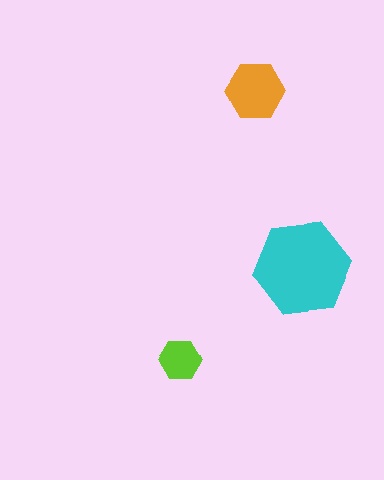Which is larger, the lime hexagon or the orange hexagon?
The orange one.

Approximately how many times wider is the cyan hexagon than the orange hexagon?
About 1.5 times wider.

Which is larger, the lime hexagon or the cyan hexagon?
The cyan one.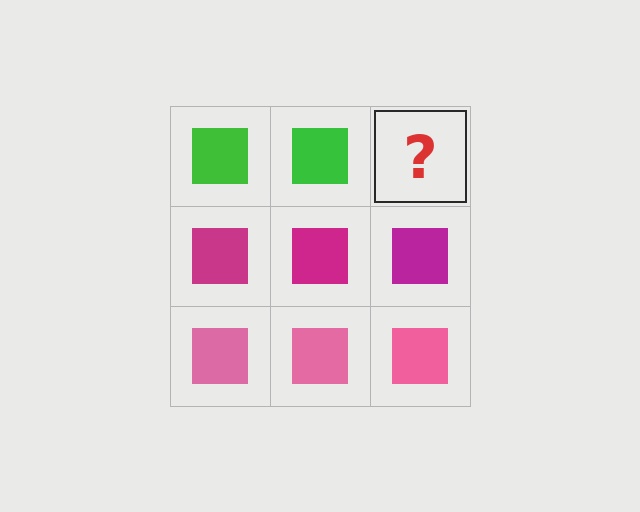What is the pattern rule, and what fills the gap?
The rule is that each row has a consistent color. The gap should be filled with a green square.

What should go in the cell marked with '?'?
The missing cell should contain a green square.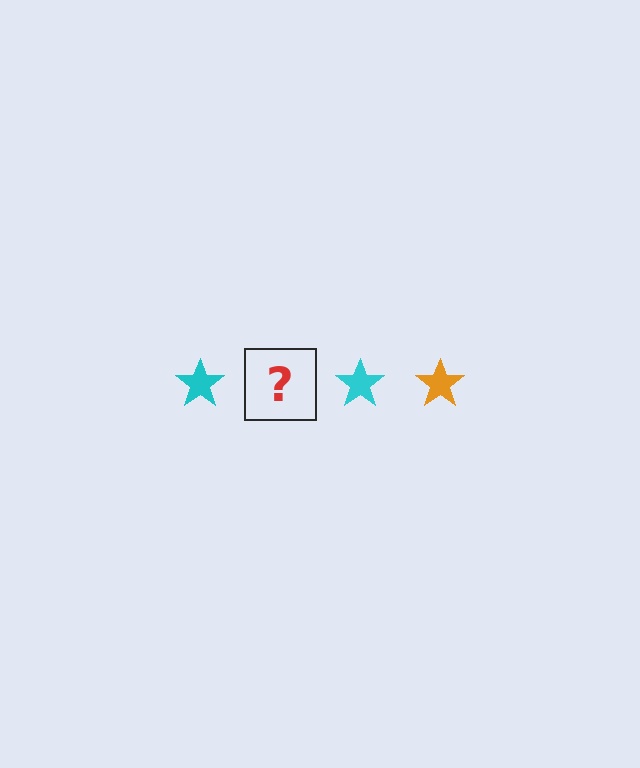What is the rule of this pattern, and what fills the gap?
The rule is that the pattern cycles through cyan, orange stars. The gap should be filled with an orange star.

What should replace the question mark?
The question mark should be replaced with an orange star.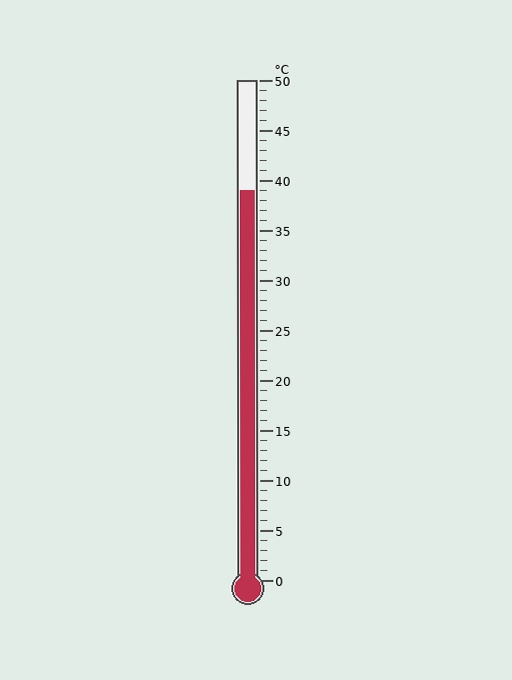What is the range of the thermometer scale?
The thermometer scale ranges from 0°C to 50°C.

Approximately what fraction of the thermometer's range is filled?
The thermometer is filled to approximately 80% of its range.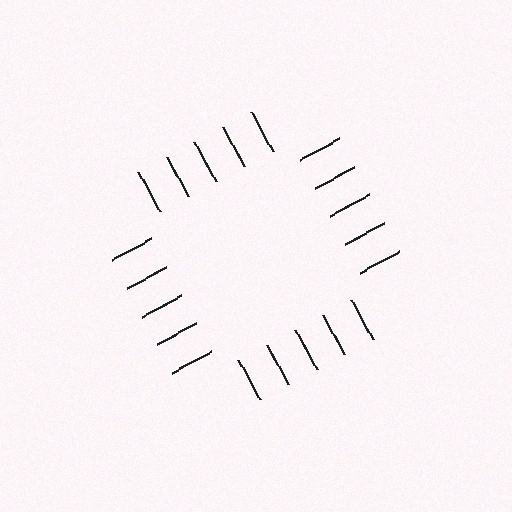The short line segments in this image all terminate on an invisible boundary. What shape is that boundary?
An illusory square — the line segments terminate on its edges but no continuous stroke is drawn.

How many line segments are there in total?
20 — 5 along each of the 4 edges.